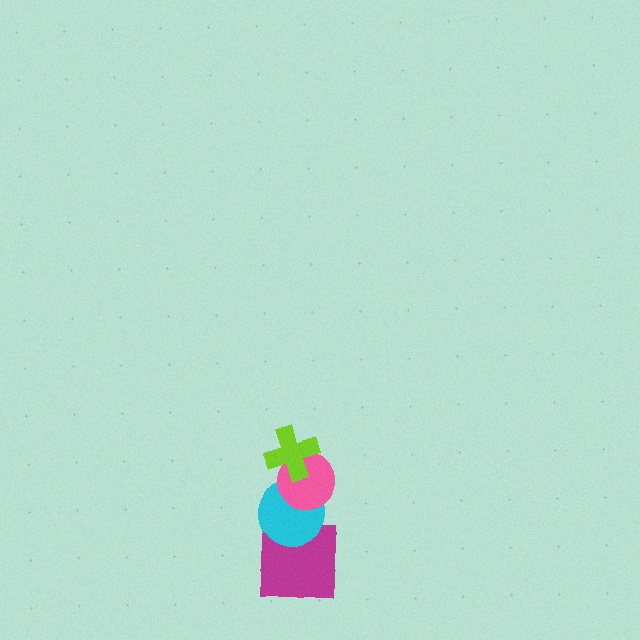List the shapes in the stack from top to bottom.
From top to bottom: the lime cross, the pink circle, the cyan circle, the magenta square.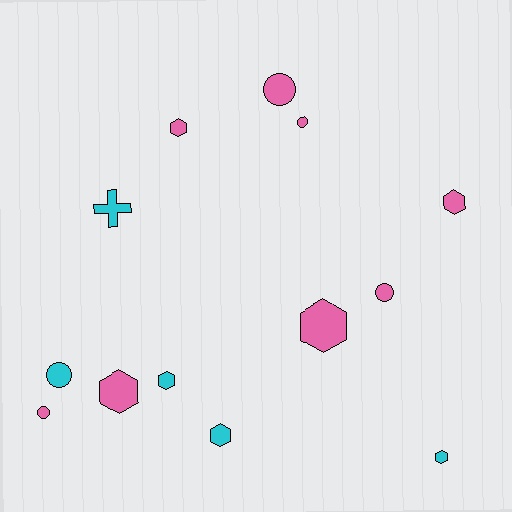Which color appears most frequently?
Pink, with 8 objects.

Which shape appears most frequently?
Hexagon, with 7 objects.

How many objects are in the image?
There are 13 objects.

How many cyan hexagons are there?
There are 3 cyan hexagons.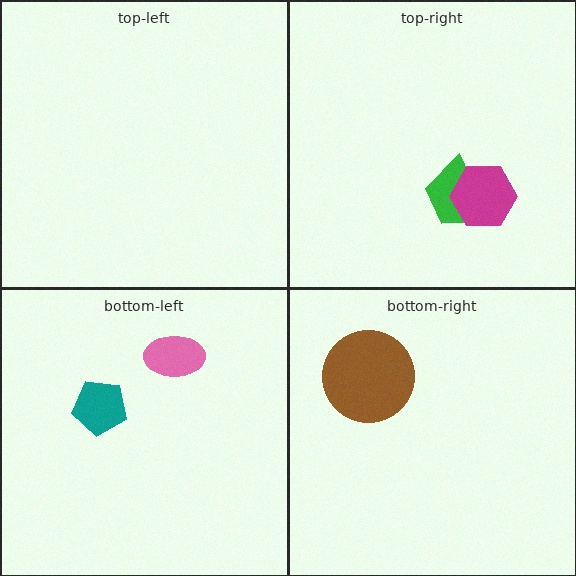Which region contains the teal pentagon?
The bottom-left region.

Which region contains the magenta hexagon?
The top-right region.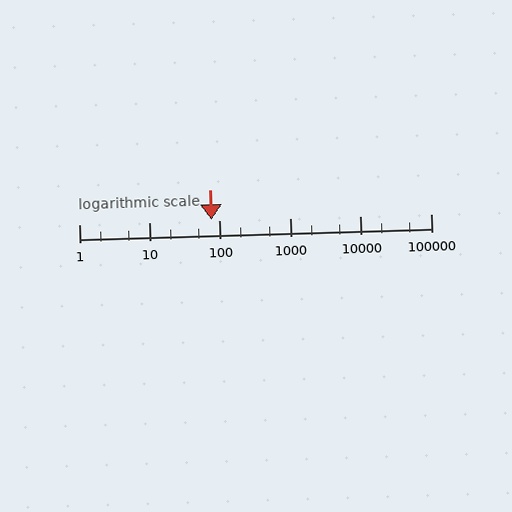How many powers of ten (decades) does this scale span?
The scale spans 5 decades, from 1 to 100000.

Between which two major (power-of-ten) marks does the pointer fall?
The pointer is between 10 and 100.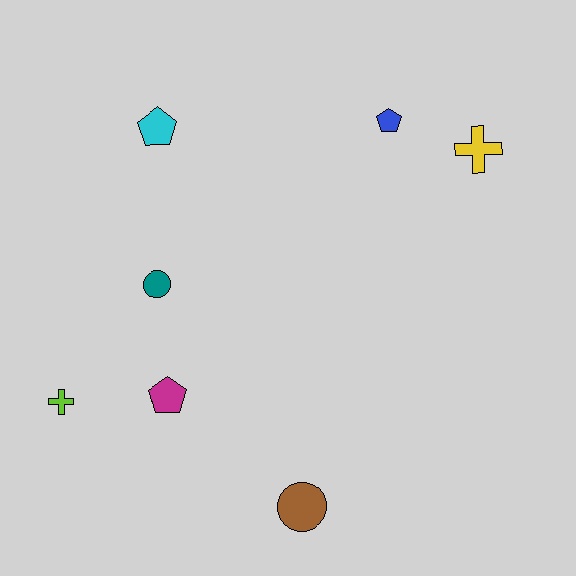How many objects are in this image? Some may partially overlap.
There are 7 objects.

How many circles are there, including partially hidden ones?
There are 2 circles.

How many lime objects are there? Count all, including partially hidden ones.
There is 1 lime object.